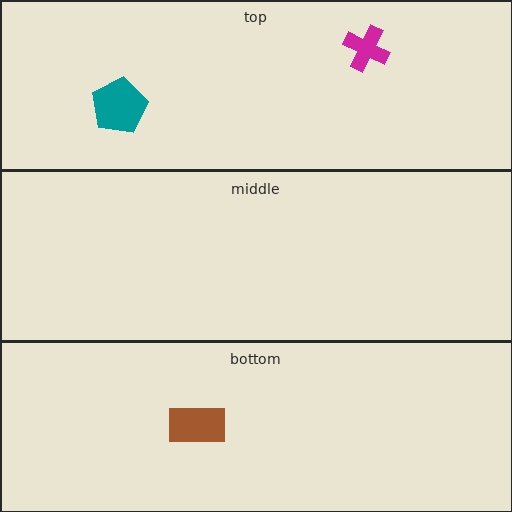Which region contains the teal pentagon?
The top region.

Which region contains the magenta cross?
The top region.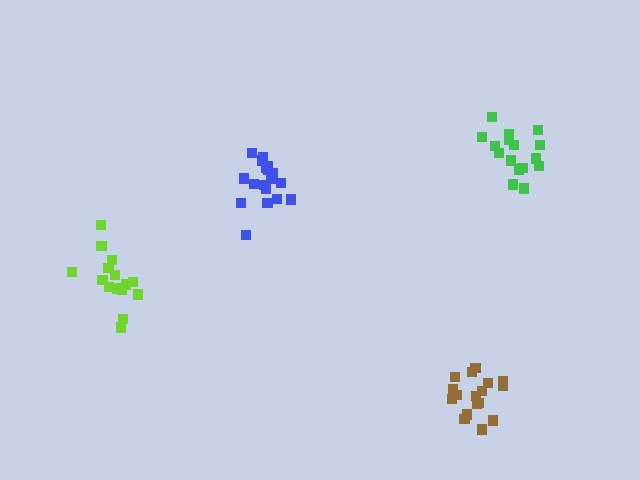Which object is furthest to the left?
The lime cluster is leftmost.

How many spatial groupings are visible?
There are 4 spatial groupings.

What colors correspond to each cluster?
The clusters are colored: green, blue, lime, brown.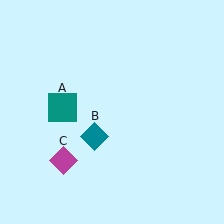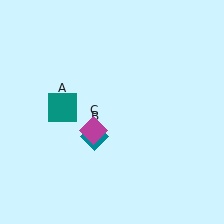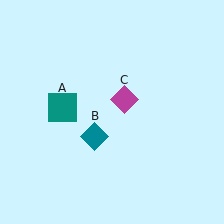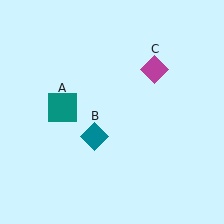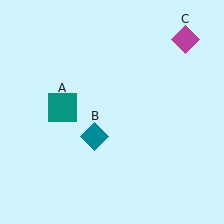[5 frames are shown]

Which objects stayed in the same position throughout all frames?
Teal square (object A) and teal diamond (object B) remained stationary.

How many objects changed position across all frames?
1 object changed position: magenta diamond (object C).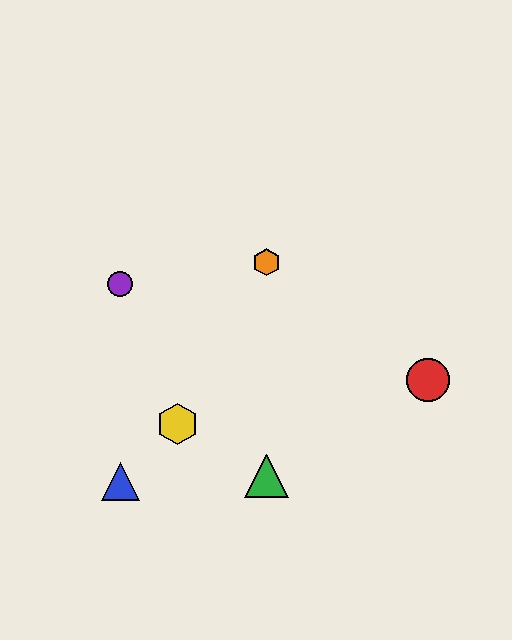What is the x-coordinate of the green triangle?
The green triangle is at x≈266.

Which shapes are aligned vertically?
The green triangle, the orange hexagon are aligned vertically.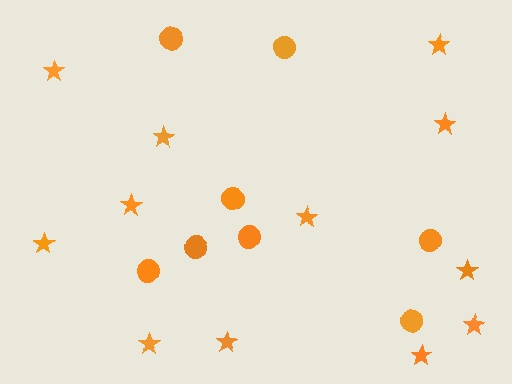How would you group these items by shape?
There are 2 groups: one group of circles (8) and one group of stars (12).